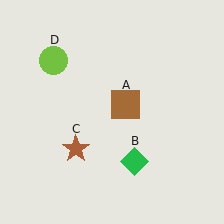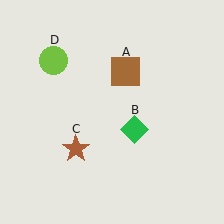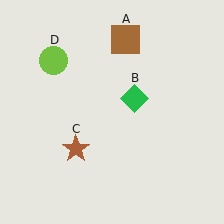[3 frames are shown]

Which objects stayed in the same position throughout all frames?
Brown star (object C) and lime circle (object D) remained stationary.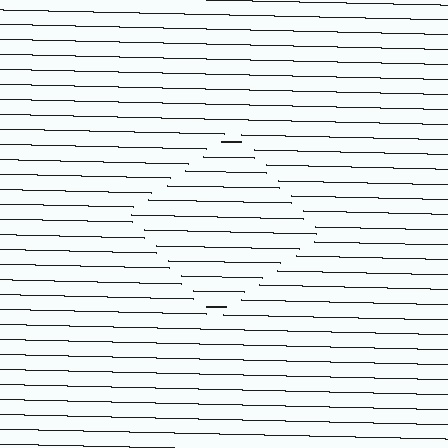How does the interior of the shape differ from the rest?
The interior of the shape contains the same grating, shifted by half a period — the contour is defined by the phase discontinuity where line-ends from the inner and outer gratings abut.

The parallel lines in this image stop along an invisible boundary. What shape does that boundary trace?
An illusory square. The interior of the shape contains the same grating, shifted by half a period — the contour is defined by the phase discontinuity where line-ends from the inner and outer gratings abut.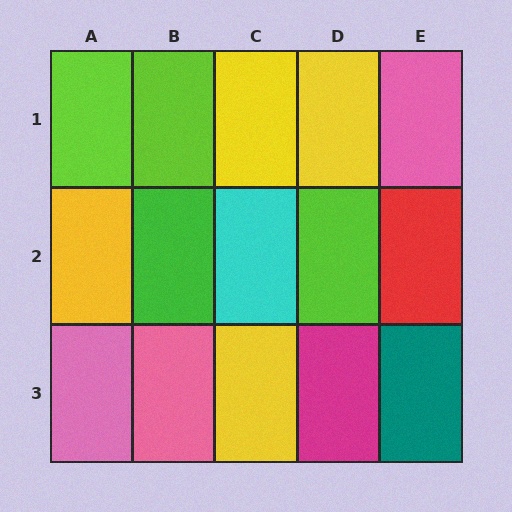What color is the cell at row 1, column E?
Pink.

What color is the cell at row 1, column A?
Lime.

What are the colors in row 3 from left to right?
Pink, pink, yellow, magenta, teal.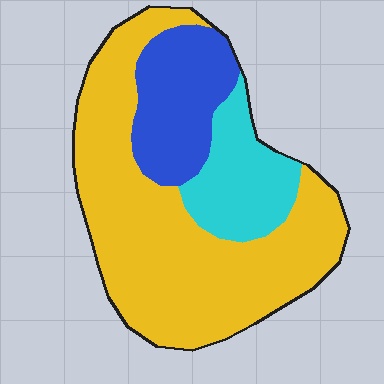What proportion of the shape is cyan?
Cyan covers roughly 15% of the shape.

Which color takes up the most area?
Yellow, at roughly 60%.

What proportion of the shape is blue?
Blue covers roughly 20% of the shape.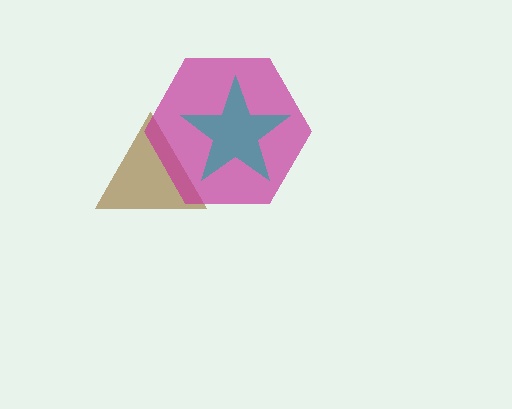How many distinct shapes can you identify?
There are 3 distinct shapes: a brown triangle, a magenta hexagon, a teal star.